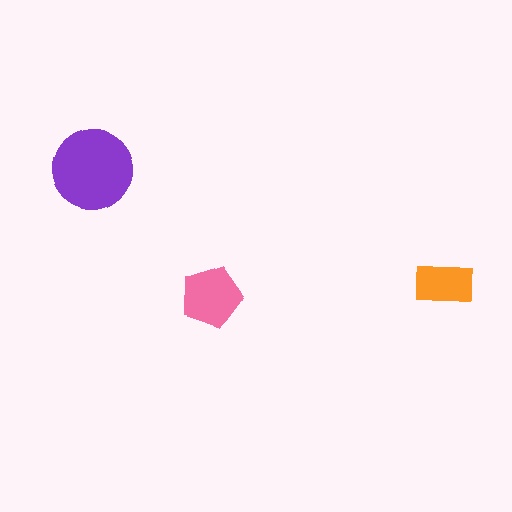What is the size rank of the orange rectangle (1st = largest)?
3rd.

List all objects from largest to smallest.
The purple circle, the pink pentagon, the orange rectangle.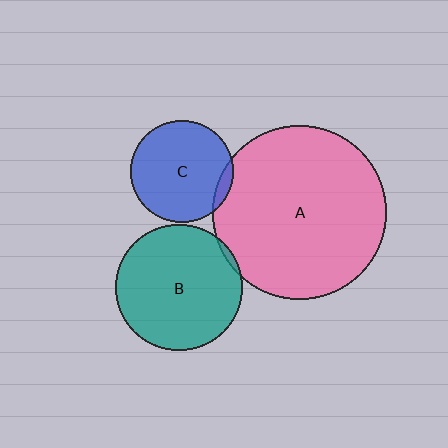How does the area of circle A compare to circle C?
Approximately 2.9 times.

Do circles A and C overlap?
Yes.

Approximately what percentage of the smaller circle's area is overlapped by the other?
Approximately 5%.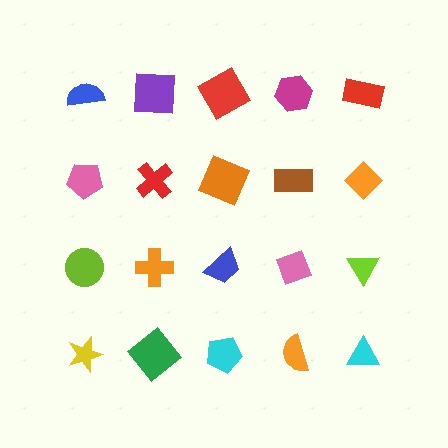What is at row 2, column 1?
A pink pentagon.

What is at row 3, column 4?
A pink diamond.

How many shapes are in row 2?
5 shapes.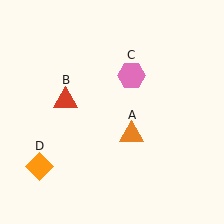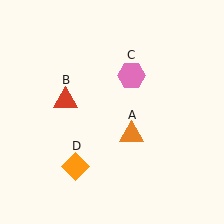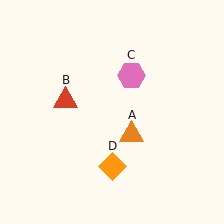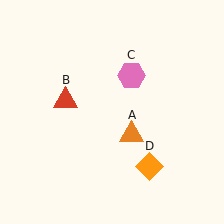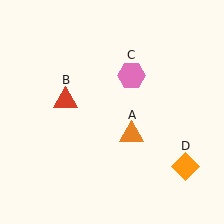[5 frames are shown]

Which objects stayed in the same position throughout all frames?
Orange triangle (object A) and red triangle (object B) and pink hexagon (object C) remained stationary.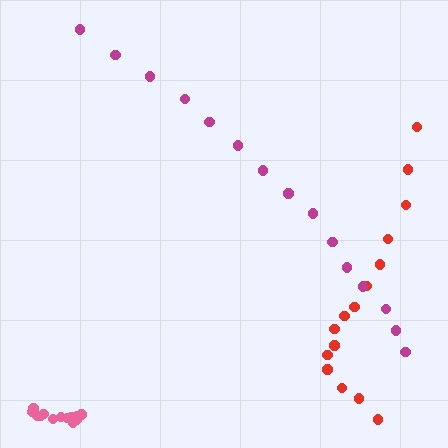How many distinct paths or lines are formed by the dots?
There are 3 distinct paths.